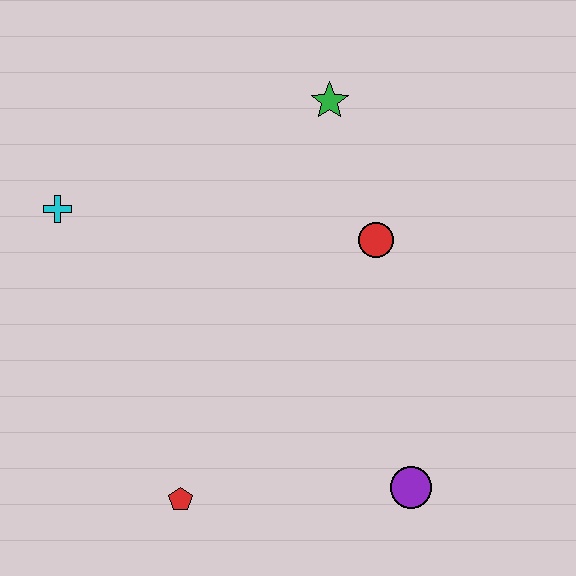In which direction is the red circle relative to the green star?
The red circle is below the green star.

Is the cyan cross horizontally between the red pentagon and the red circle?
No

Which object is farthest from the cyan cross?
The purple circle is farthest from the cyan cross.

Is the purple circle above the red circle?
No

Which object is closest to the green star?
The red circle is closest to the green star.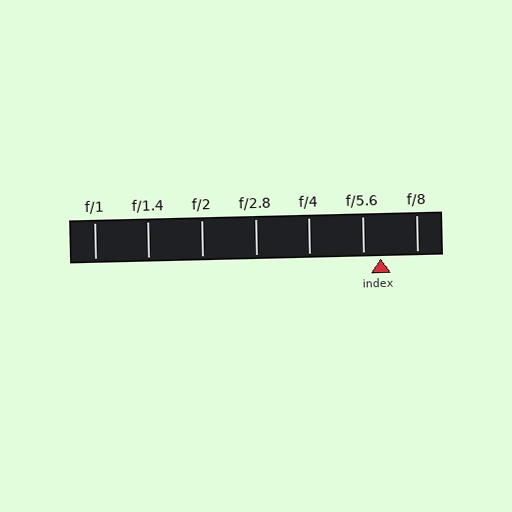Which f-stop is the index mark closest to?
The index mark is closest to f/5.6.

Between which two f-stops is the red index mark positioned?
The index mark is between f/5.6 and f/8.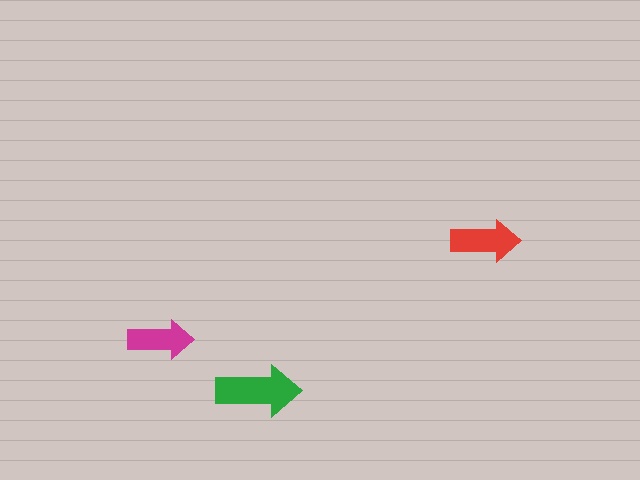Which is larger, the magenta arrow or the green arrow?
The green one.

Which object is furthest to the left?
The magenta arrow is leftmost.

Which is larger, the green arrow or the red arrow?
The green one.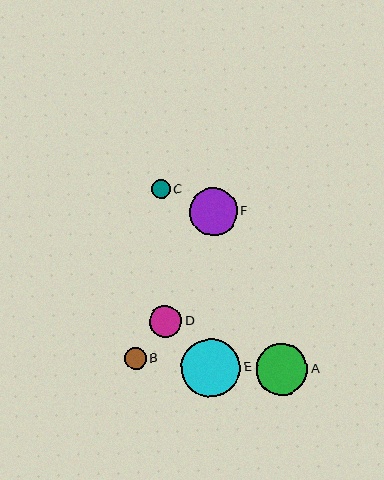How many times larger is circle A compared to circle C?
Circle A is approximately 2.8 times the size of circle C.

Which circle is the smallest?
Circle C is the smallest with a size of approximately 19 pixels.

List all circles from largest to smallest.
From largest to smallest: E, A, F, D, B, C.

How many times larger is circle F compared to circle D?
Circle F is approximately 1.5 times the size of circle D.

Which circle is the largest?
Circle E is the largest with a size of approximately 59 pixels.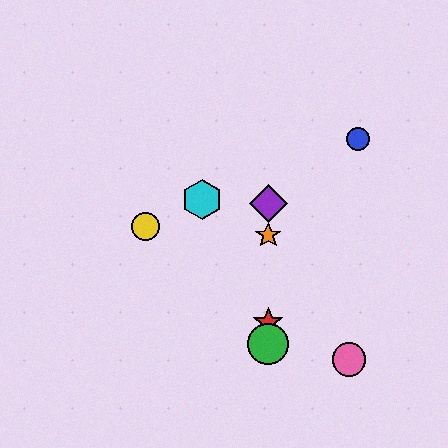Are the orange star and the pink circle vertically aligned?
No, the orange star is at x≈268 and the pink circle is at x≈349.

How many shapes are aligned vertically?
4 shapes (the red star, the green circle, the purple diamond, the orange star) are aligned vertically.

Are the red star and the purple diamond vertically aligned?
Yes, both are at x≈268.